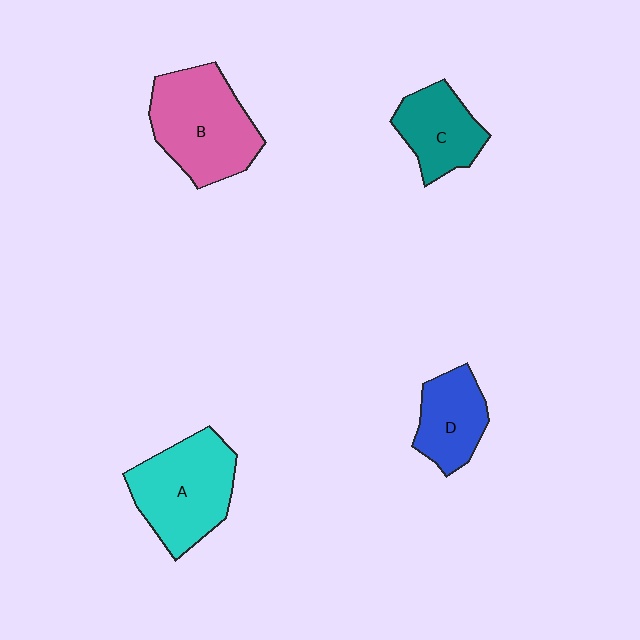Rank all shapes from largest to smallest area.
From largest to smallest: B (pink), A (cyan), C (teal), D (blue).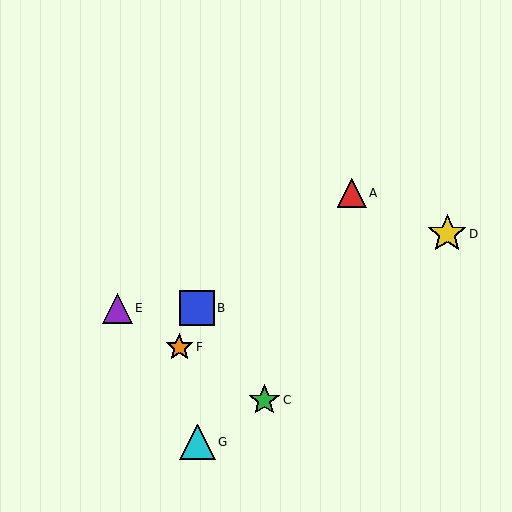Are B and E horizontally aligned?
Yes, both are at y≈308.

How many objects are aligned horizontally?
2 objects (B, E) are aligned horizontally.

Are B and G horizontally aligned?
No, B is at y≈308 and G is at y≈442.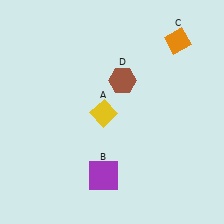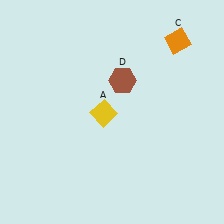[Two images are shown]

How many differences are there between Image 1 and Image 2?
There is 1 difference between the two images.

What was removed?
The purple square (B) was removed in Image 2.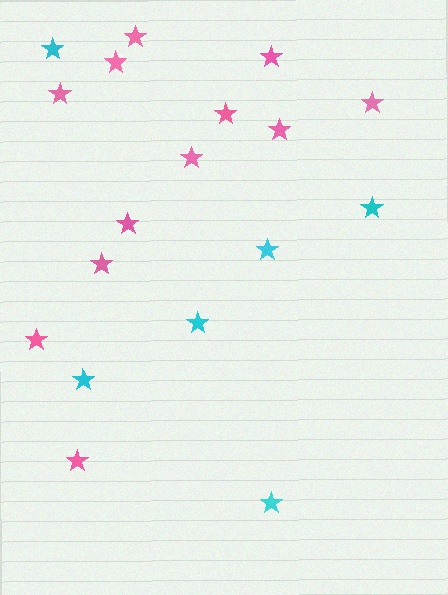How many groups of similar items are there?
There are 2 groups: one group of pink stars (12) and one group of cyan stars (6).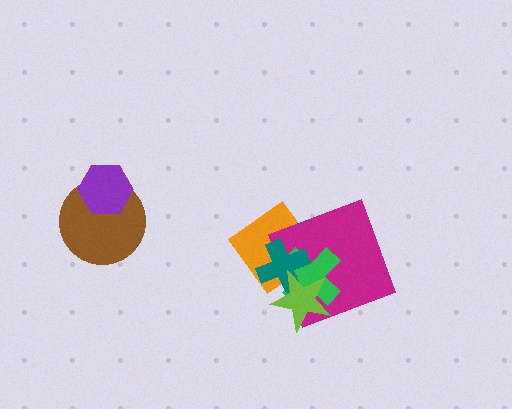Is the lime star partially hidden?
No, no other shape covers it.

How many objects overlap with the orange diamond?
4 objects overlap with the orange diamond.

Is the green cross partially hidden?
Yes, it is partially covered by another shape.